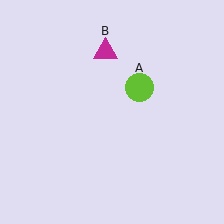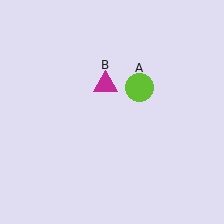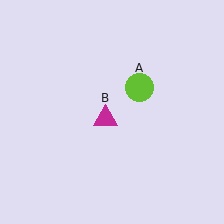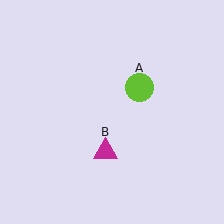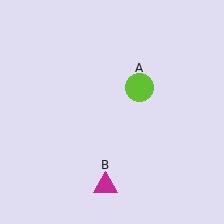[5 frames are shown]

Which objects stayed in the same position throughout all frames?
Lime circle (object A) remained stationary.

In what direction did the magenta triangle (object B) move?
The magenta triangle (object B) moved down.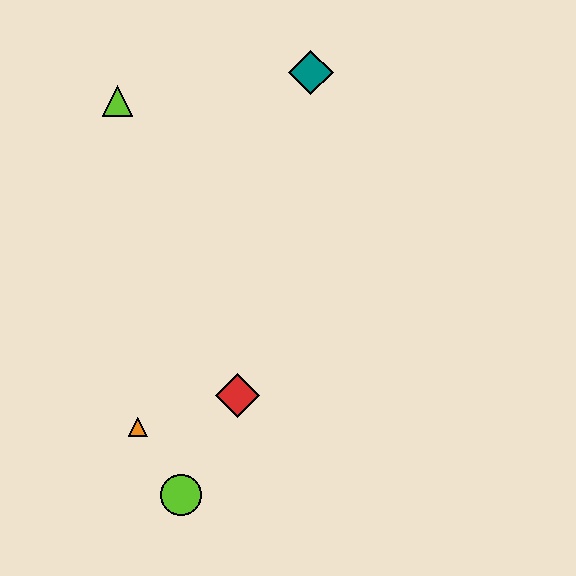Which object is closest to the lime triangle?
The teal diamond is closest to the lime triangle.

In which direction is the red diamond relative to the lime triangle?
The red diamond is below the lime triangle.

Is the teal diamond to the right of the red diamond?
Yes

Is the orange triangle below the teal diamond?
Yes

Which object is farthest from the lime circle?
The teal diamond is farthest from the lime circle.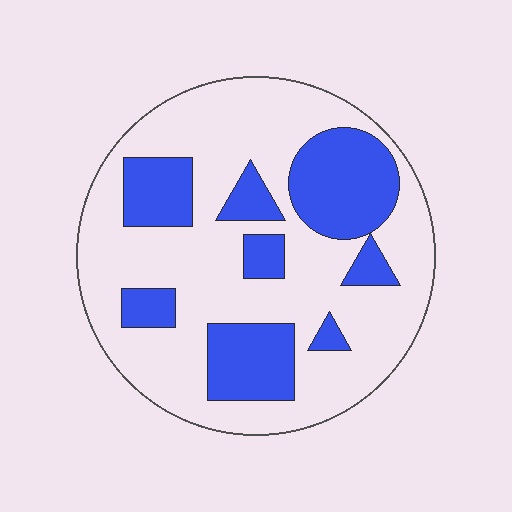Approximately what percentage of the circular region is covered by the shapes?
Approximately 30%.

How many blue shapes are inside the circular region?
8.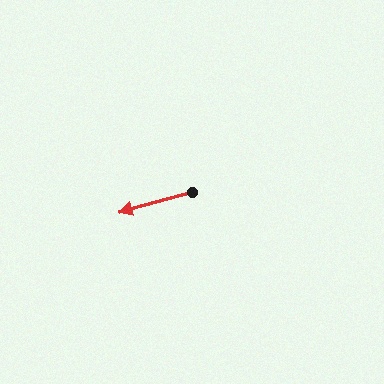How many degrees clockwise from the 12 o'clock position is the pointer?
Approximately 255 degrees.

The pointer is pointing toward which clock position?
Roughly 8 o'clock.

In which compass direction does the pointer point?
West.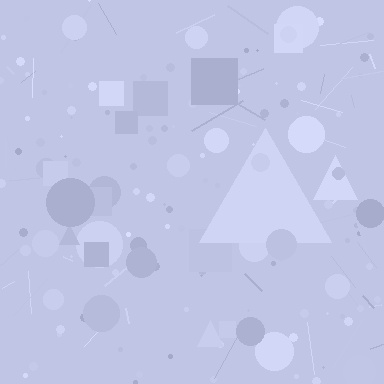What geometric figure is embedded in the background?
A triangle is embedded in the background.